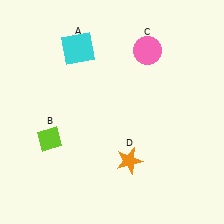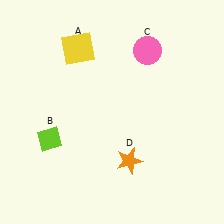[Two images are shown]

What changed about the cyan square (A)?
In Image 1, A is cyan. In Image 2, it changed to yellow.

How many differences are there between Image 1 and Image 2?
There is 1 difference between the two images.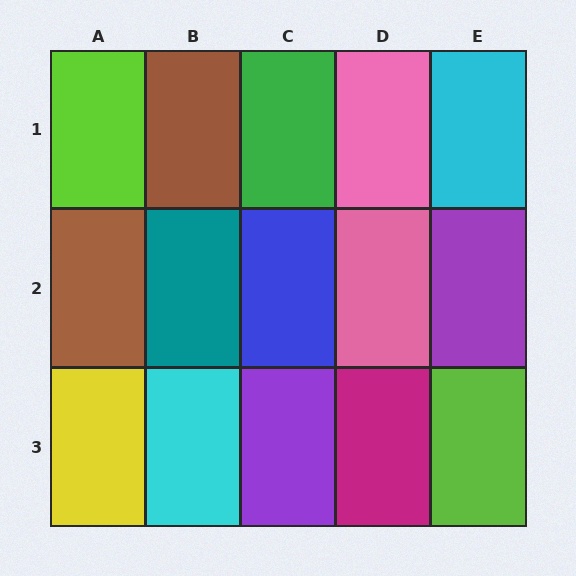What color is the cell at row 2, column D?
Pink.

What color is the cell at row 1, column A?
Lime.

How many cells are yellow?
1 cell is yellow.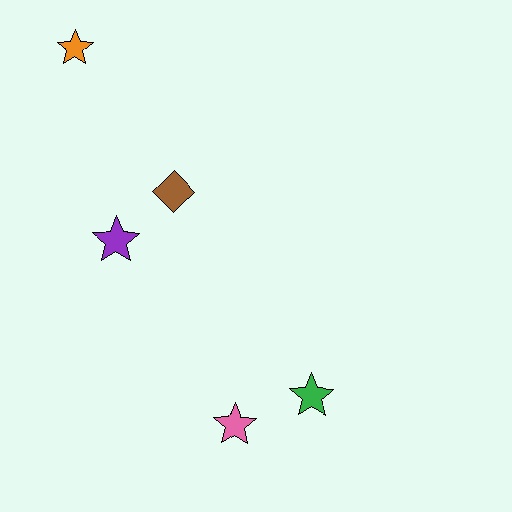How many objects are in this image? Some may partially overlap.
There are 5 objects.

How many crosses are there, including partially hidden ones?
There are no crosses.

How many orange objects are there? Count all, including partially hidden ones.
There is 1 orange object.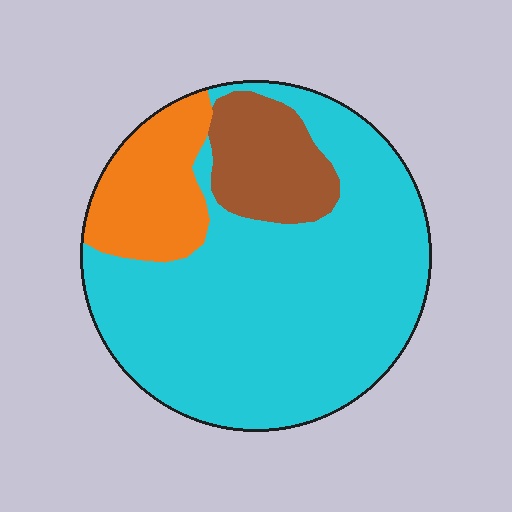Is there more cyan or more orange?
Cyan.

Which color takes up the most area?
Cyan, at roughly 70%.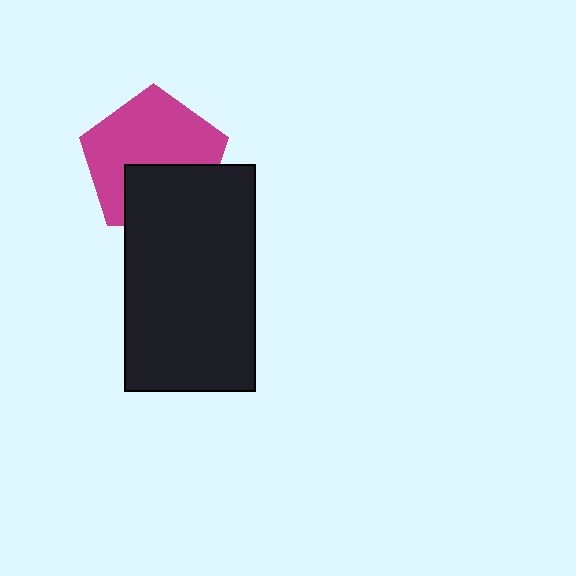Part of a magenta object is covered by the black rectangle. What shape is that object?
It is a pentagon.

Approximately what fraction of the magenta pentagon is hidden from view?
Roughly 36% of the magenta pentagon is hidden behind the black rectangle.